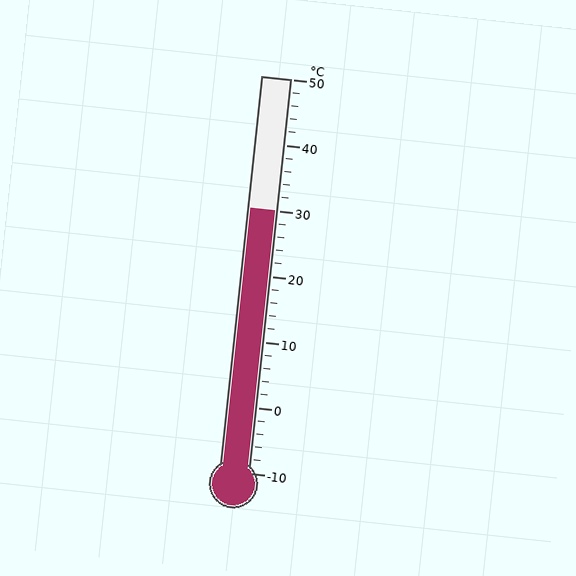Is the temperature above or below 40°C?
The temperature is below 40°C.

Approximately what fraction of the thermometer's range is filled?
The thermometer is filled to approximately 65% of its range.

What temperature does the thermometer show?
The thermometer shows approximately 30°C.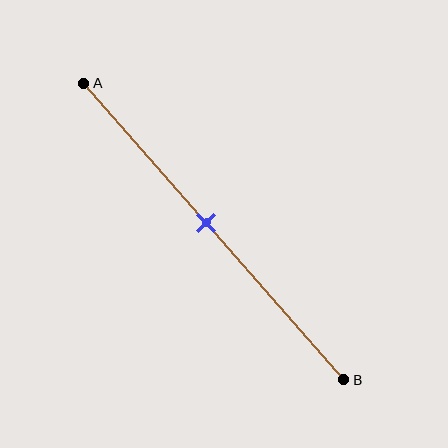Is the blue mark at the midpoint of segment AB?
Yes, the mark is approximately at the midpoint.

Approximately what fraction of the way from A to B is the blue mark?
The blue mark is approximately 45% of the way from A to B.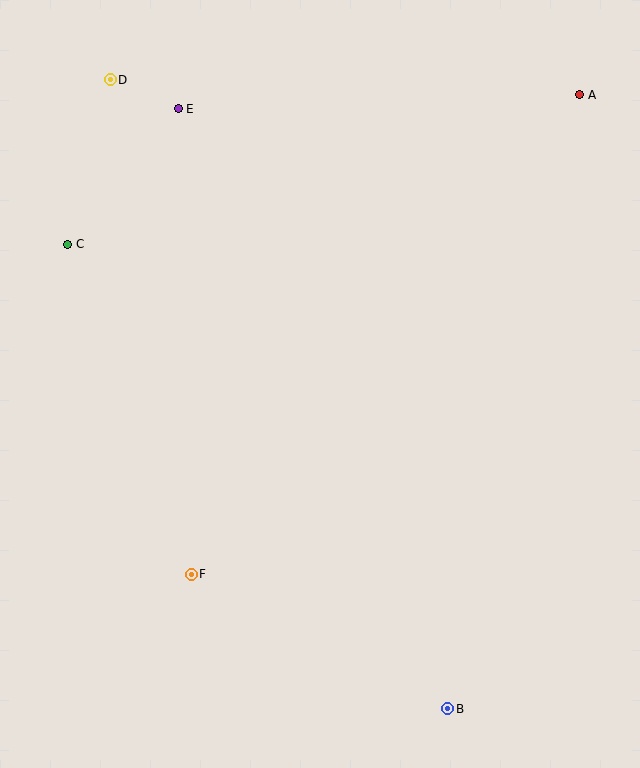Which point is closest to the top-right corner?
Point A is closest to the top-right corner.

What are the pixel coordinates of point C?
Point C is at (68, 244).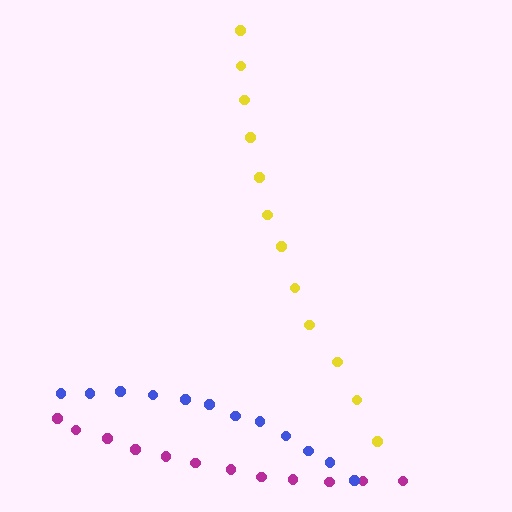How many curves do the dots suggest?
There are 3 distinct paths.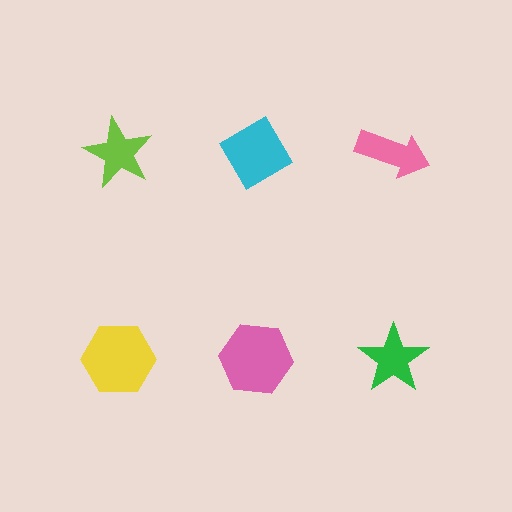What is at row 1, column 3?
A pink arrow.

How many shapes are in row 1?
3 shapes.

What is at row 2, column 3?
A green star.